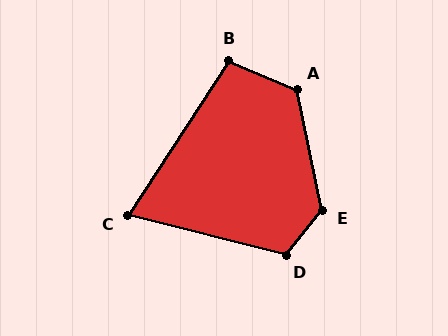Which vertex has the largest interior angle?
E, at approximately 129 degrees.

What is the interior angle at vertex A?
Approximately 124 degrees (obtuse).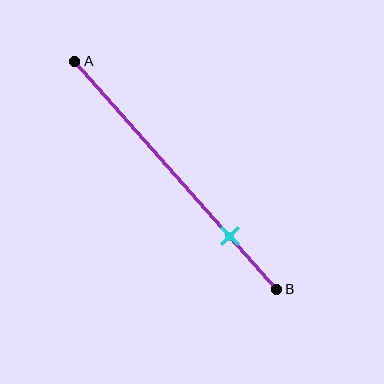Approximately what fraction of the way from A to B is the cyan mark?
The cyan mark is approximately 75% of the way from A to B.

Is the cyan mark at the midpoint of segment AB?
No, the mark is at about 75% from A, not at the 50% midpoint.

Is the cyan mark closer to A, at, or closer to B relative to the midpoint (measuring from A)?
The cyan mark is closer to point B than the midpoint of segment AB.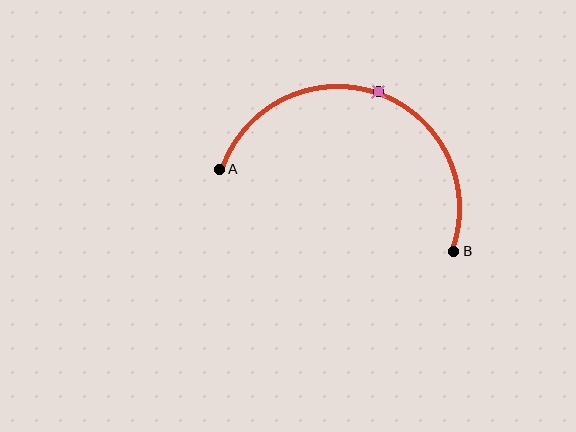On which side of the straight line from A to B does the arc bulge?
The arc bulges above the straight line connecting A and B.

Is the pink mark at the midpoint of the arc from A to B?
Yes. The pink mark lies on the arc at equal arc-length from both A and B — it is the arc midpoint.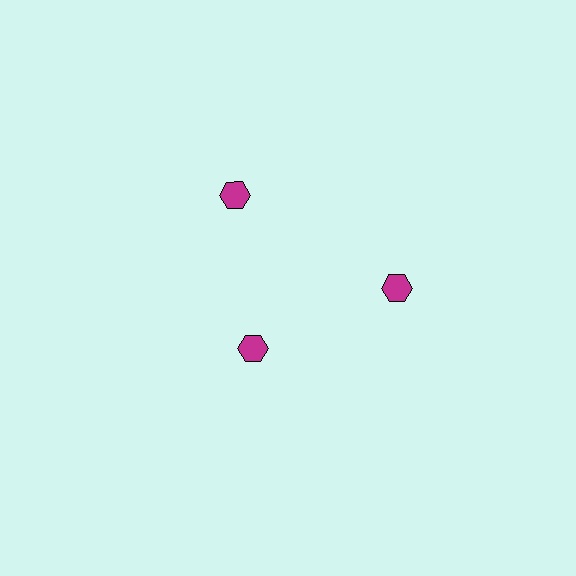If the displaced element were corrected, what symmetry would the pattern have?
It would have 3-fold rotational symmetry — the pattern would map onto itself every 120 degrees.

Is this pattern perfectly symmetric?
No. The 3 magenta hexagons are arranged in a ring, but one element near the 7 o'clock position is pulled inward toward the center, breaking the 3-fold rotational symmetry.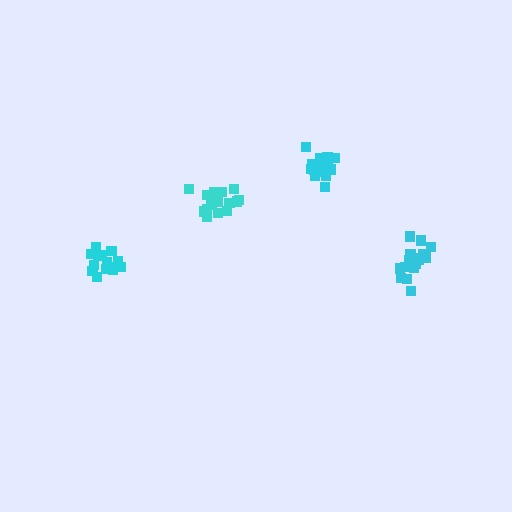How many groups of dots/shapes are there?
There are 4 groups.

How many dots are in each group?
Group 1: 14 dots, Group 2: 18 dots, Group 3: 16 dots, Group 4: 18 dots (66 total).